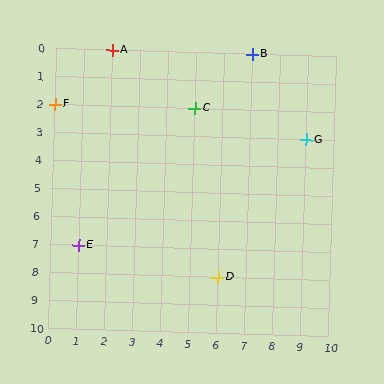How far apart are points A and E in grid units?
Points A and E are 1 column and 7 rows apart (about 7.1 grid units diagonally).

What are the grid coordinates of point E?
Point E is at grid coordinates (1, 7).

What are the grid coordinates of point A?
Point A is at grid coordinates (2, 0).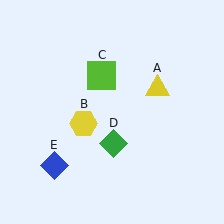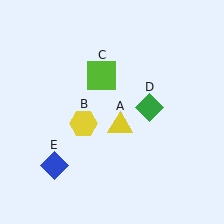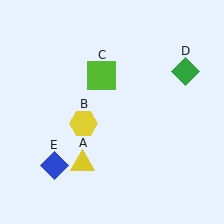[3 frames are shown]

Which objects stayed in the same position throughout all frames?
Yellow hexagon (object B) and lime square (object C) and blue diamond (object E) remained stationary.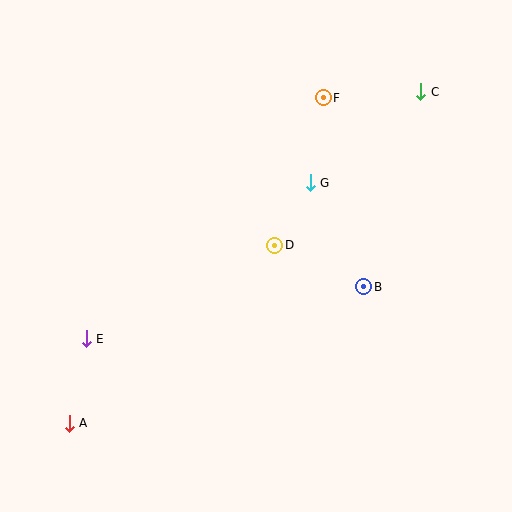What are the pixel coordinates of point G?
Point G is at (310, 183).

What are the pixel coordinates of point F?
Point F is at (323, 98).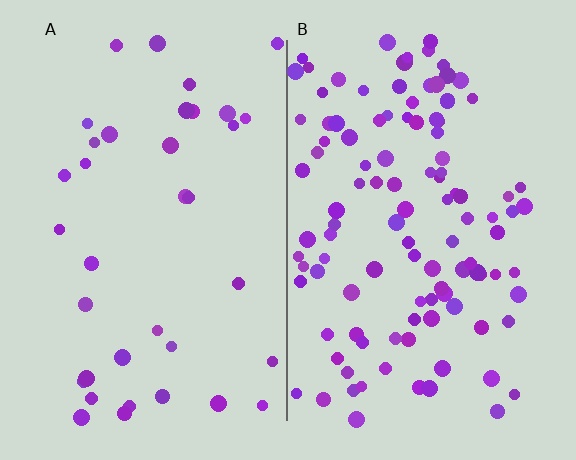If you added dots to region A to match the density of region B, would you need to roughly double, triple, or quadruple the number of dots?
Approximately triple.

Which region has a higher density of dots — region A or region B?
B (the right).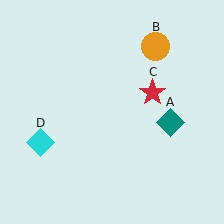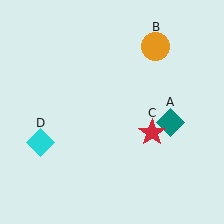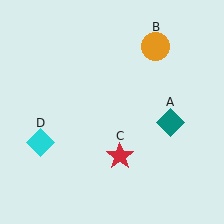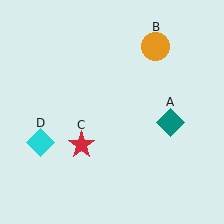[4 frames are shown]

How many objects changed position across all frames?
1 object changed position: red star (object C).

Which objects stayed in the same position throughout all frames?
Teal diamond (object A) and orange circle (object B) and cyan diamond (object D) remained stationary.